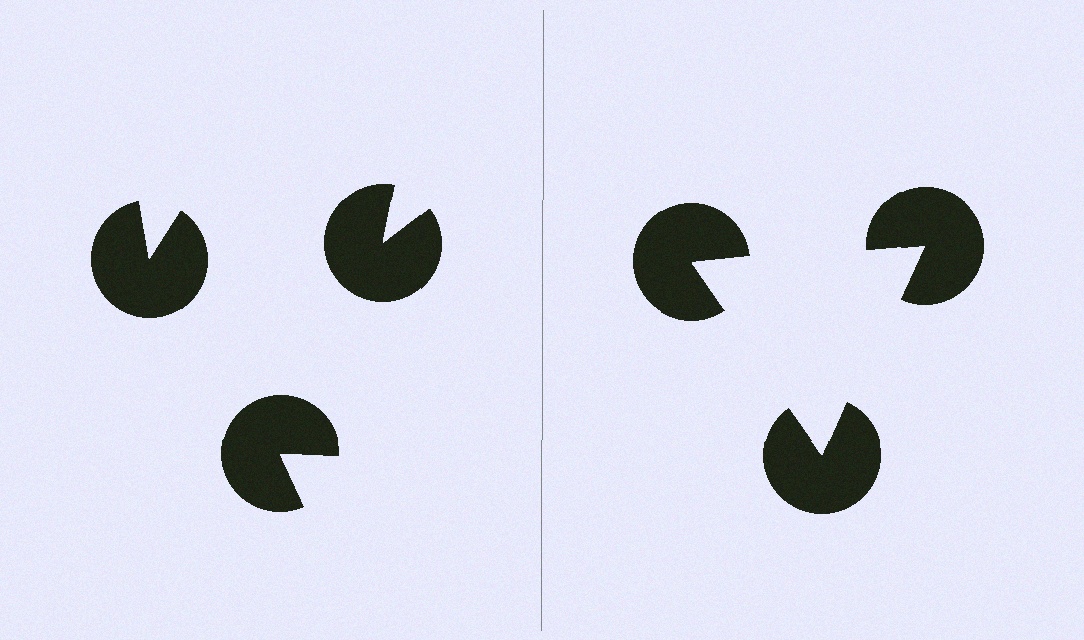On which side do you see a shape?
An illusory triangle appears on the right side. On the left side the wedge cuts are rotated, so no coherent shape forms.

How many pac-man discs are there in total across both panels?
6 — 3 on each side.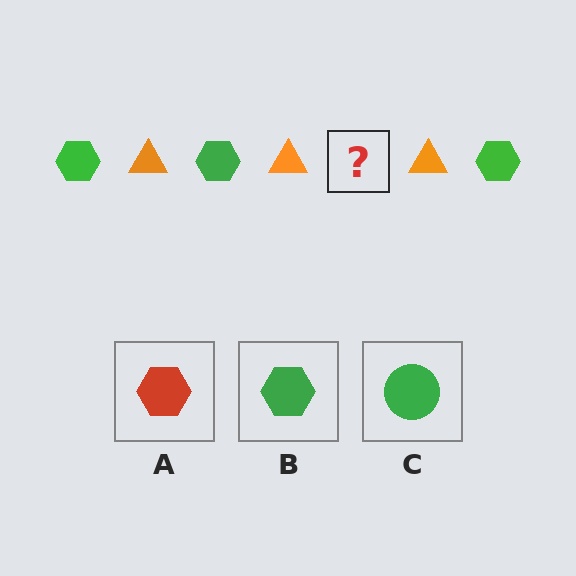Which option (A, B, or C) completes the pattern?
B.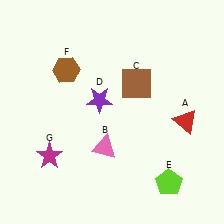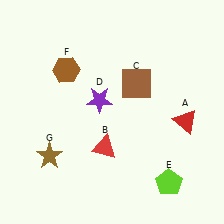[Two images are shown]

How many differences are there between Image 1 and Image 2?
There are 2 differences between the two images.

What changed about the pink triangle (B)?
In Image 1, B is pink. In Image 2, it changed to red.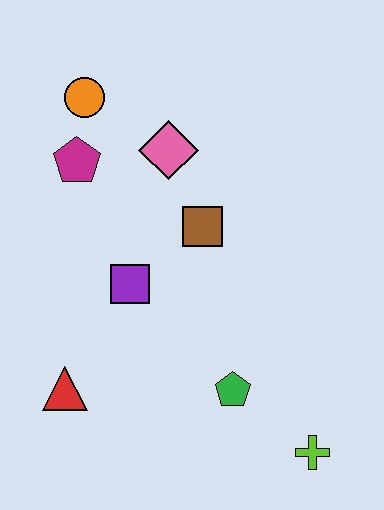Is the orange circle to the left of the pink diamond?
Yes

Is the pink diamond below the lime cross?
No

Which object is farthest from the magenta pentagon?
The lime cross is farthest from the magenta pentagon.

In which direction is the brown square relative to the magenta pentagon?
The brown square is to the right of the magenta pentagon.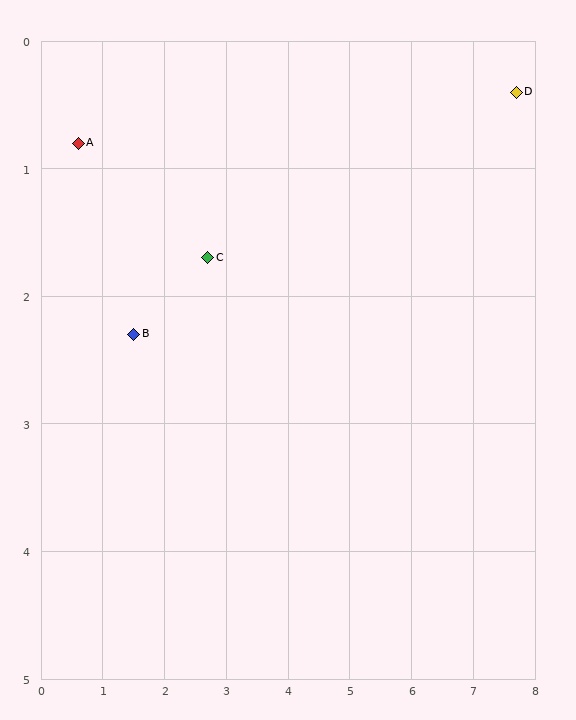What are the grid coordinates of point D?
Point D is at approximately (7.7, 0.4).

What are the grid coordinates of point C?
Point C is at approximately (2.7, 1.7).